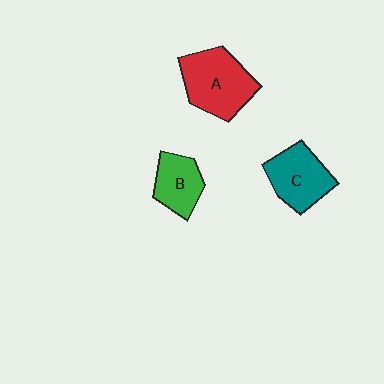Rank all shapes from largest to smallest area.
From largest to smallest: A (red), C (teal), B (green).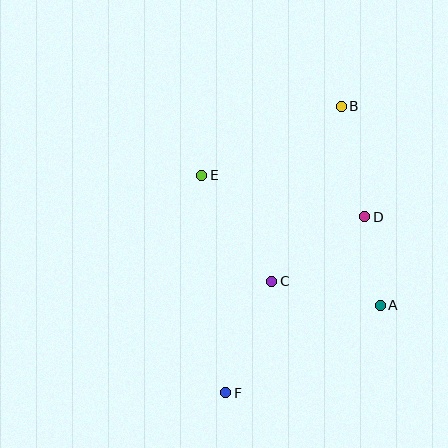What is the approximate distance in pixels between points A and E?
The distance between A and E is approximately 221 pixels.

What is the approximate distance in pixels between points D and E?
The distance between D and E is approximately 168 pixels.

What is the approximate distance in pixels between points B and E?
The distance between B and E is approximately 156 pixels.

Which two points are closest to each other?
Points A and D are closest to each other.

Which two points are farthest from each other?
Points B and F are farthest from each other.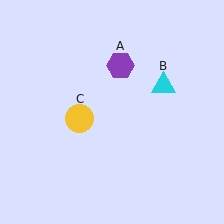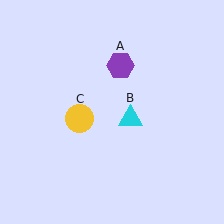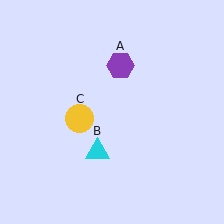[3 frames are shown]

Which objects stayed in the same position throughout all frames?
Purple hexagon (object A) and yellow circle (object C) remained stationary.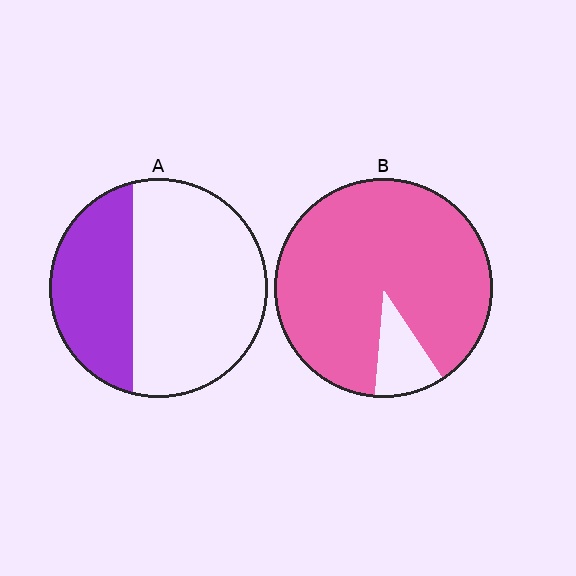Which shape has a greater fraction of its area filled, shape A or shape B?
Shape B.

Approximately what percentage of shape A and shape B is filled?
A is approximately 35% and B is approximately 90%.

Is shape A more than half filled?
No.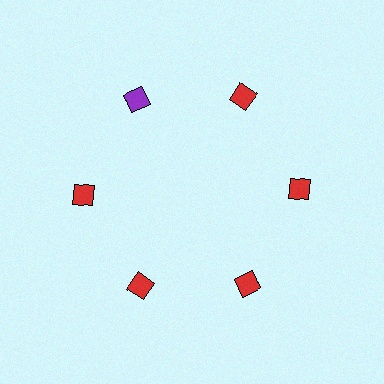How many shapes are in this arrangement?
There are 6 shapes arranged in a ring pattern.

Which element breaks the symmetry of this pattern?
The purple diamond at roughly the 11 o'clock position breaks the symmetry. All other shapes are red diamonds.